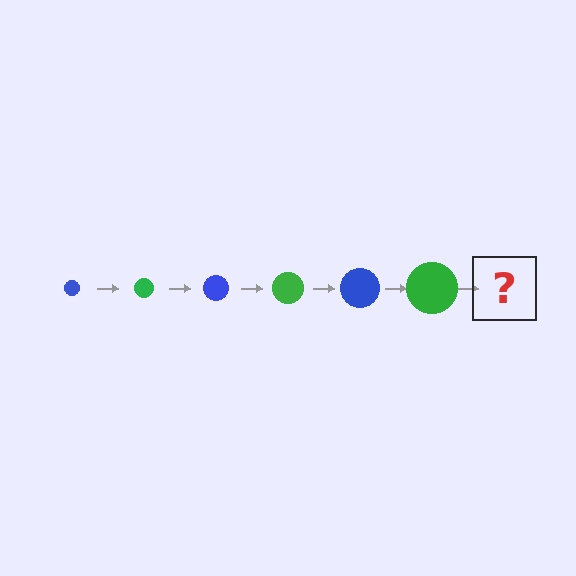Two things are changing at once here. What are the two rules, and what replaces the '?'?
The two rules are that the circle grows larger each step and the color cycles through blue and green. The '?' should be a blue circle, larger than the previous one.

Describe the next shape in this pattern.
It should be a blue circle, larger than the previous one.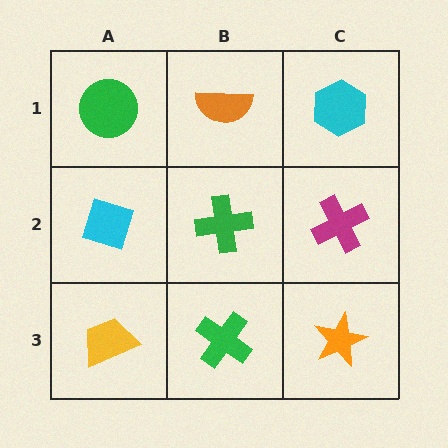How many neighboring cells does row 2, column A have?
3.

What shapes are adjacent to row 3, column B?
A green cross (row 2, column B), a yellow trapezoid (row 3, column A), an orange star (row 3, column C).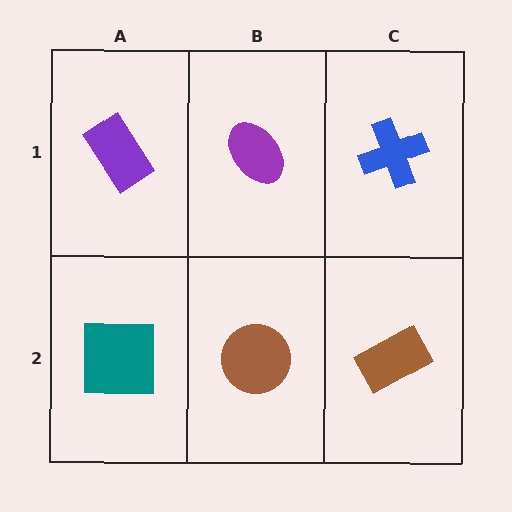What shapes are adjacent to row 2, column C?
A blue cross (row 1, column C), a brown circle (row 2, column B).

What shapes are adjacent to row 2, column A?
A purple rectangle (row 1, column A), a brown circle (row 2, column B).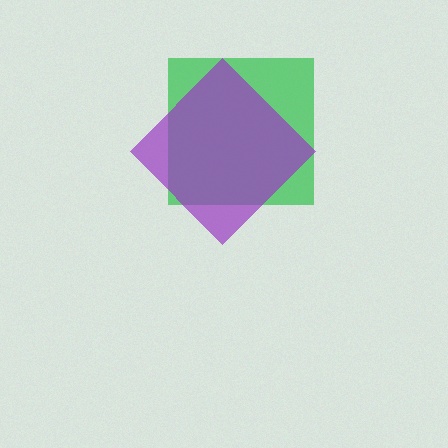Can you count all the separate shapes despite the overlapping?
Yes, there are 2 separate shapes.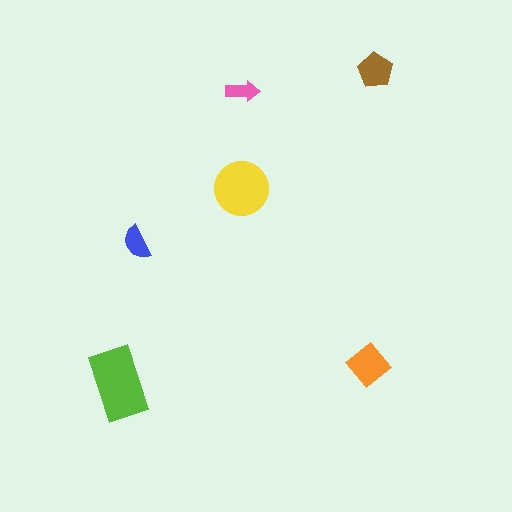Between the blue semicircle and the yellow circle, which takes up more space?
The yellow circle.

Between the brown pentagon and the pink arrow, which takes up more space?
The brown pentagon.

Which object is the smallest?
The pink arrow.